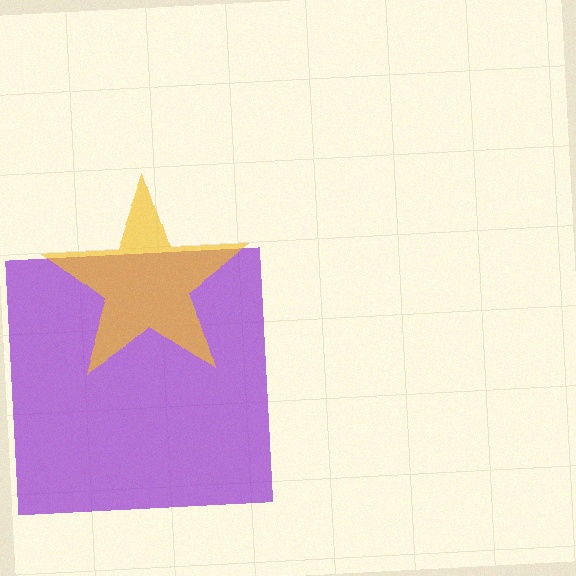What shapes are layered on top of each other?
The layered shapes are: a purple square, a yellow star.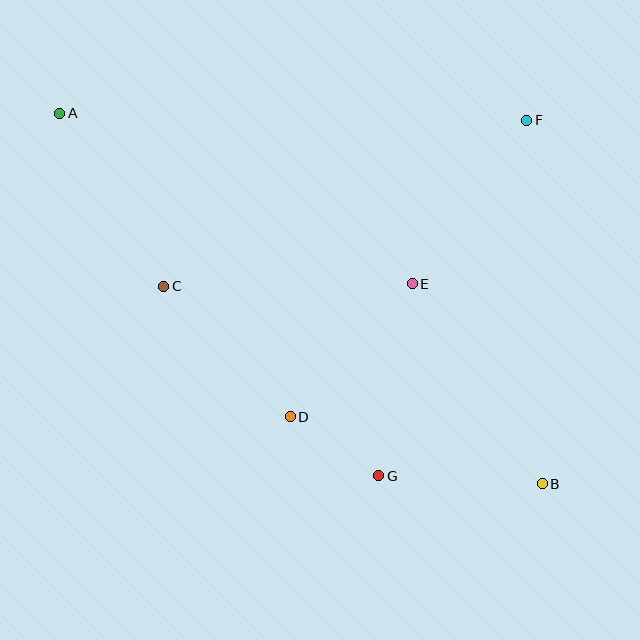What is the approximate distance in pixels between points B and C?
The distance between B and C is approximately 427 pixels.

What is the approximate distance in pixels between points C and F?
The distance between C and F is approximately 399 pixels.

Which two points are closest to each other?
Points D and G are closest to each other.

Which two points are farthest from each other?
Points A and B are farthest from each other.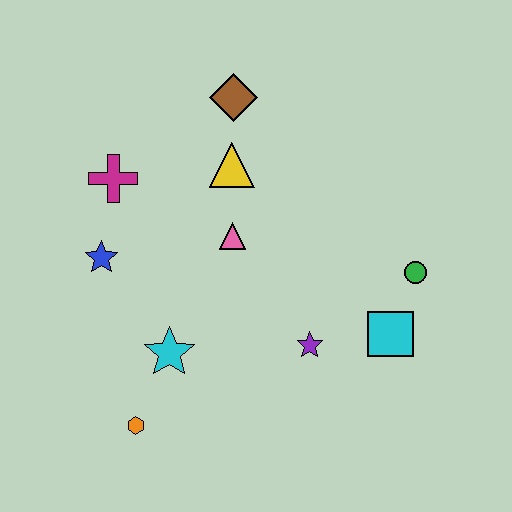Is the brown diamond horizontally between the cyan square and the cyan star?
Yes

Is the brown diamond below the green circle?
No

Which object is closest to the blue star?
The magenta cross is closest to the blue star.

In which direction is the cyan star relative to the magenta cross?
The cyan star is below the magenta cross.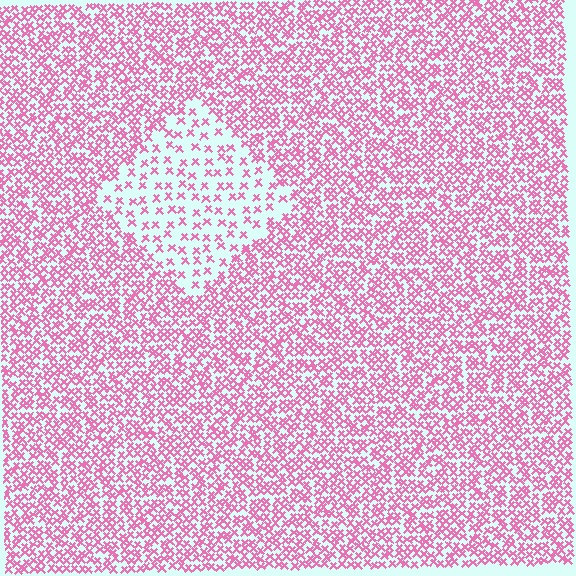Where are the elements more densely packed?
The elements are more densely packed outside the diamond boundary.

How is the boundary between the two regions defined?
The boundary is defined by a change in element density (approximately 2.4x ratio). All elements are the same color, size, and shape.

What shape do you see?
I see a diamond.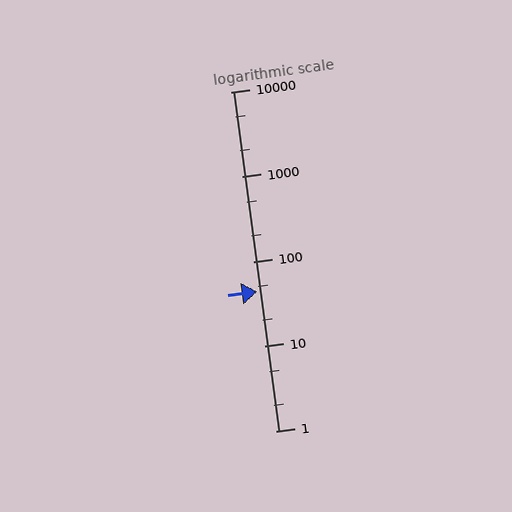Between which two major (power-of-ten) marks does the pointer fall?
The pointer is between 10 and 100.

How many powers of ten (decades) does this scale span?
The scale spans 4 decades, from 1 to 10000.